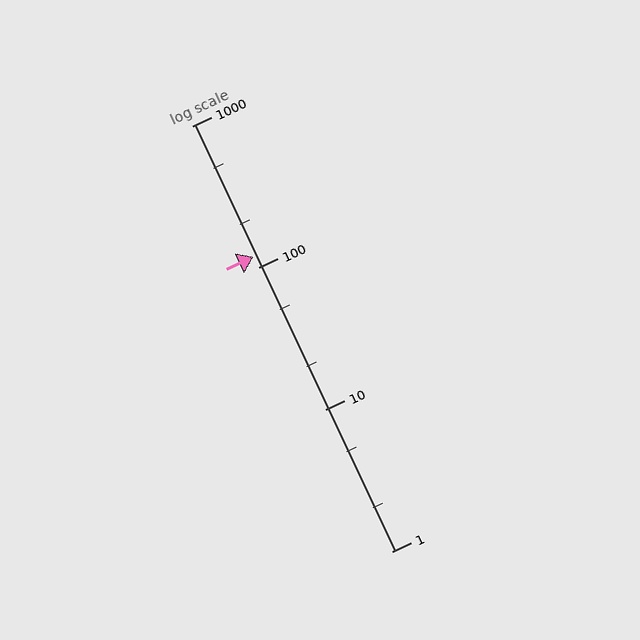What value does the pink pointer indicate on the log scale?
The pointer indicates approximately 120.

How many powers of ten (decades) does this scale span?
The scale spans 3 decades, from 1 to 1000.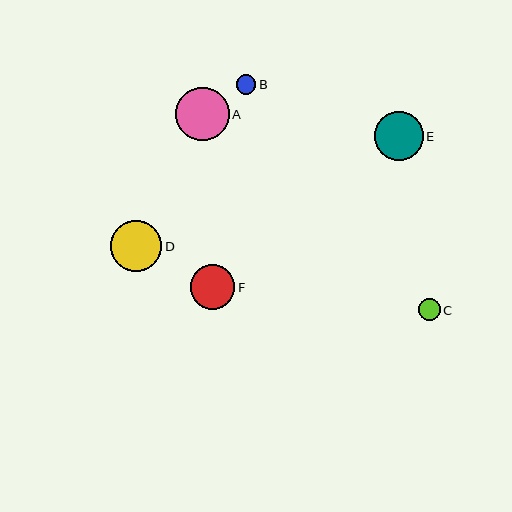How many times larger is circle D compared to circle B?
Circle D is approximately 2.6 times the size of circle B.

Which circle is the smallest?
Circle B is the smallest with a size of approximately 19 pixels.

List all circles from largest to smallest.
From largest to smallest: A, D, E, F, C, B.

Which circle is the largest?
Circle A is the largest with a size of approximately 53 pixels.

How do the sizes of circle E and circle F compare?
Circle E and circle F are approximately the same size.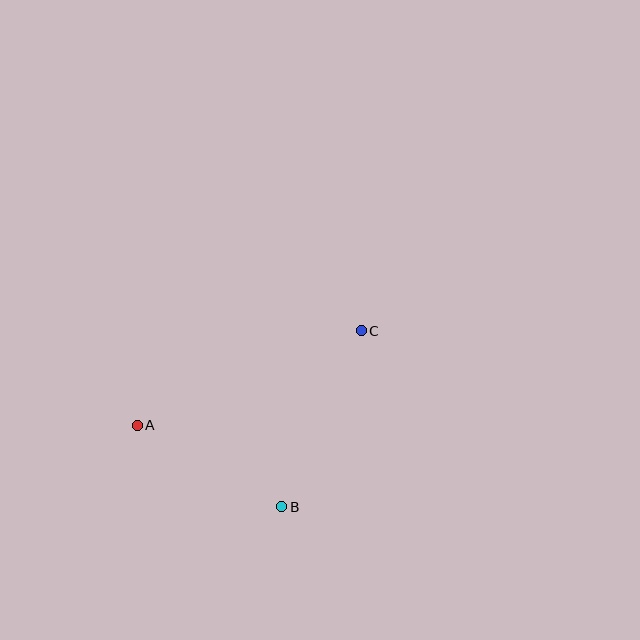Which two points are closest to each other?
Points A and B are closest to each other.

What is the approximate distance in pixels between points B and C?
The distance between B and C is approximately 193 pixels.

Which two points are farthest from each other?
Points A and C are farthest from each other.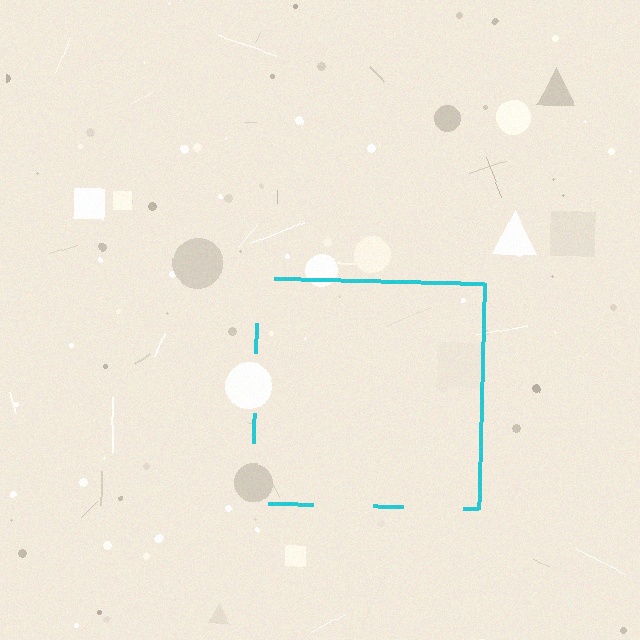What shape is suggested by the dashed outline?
The dashed outline suggests a square.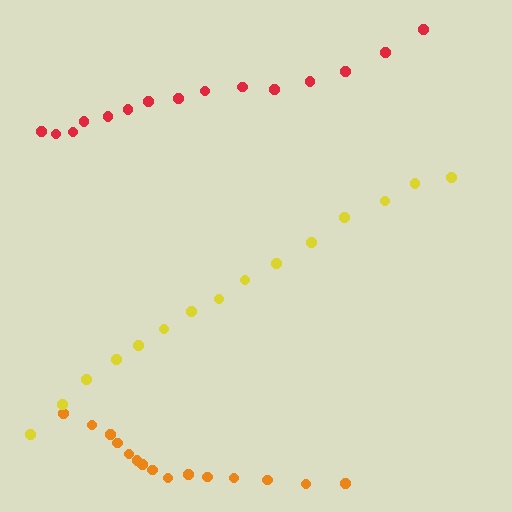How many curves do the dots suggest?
There are 3 distinct paths.